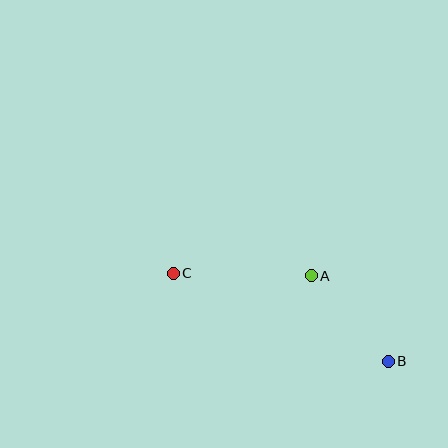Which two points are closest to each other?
Points A and B are closest to each other.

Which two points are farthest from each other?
Points B and C are farthest from each other.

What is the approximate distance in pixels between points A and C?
The distance between A and C is approximately 138 pixels.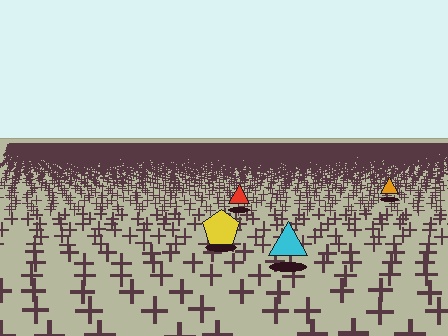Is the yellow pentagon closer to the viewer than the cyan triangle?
No. The cyan triangle is closer — you can tell from the texture gradient: the ground texture is coarser near it.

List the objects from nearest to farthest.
From nearest to farthest: the cyan triangle, the yellow pentagon, the red triangle, the orange triangle.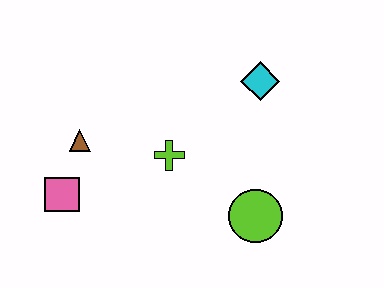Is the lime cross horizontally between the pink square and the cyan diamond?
Yes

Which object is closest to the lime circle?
The lime cross is closest to the lime circle.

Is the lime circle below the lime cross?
Yes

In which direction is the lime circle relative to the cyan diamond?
The lime circle is below the cyan diamond.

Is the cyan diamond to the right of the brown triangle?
Yes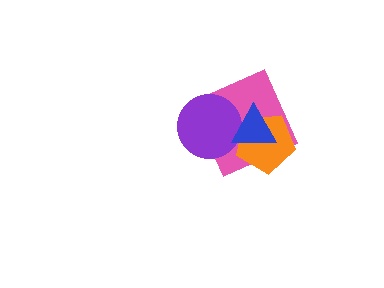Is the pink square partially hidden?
Yes, it is partially covered by another shape.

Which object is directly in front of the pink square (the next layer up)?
The purple circle is directly in front of the pink square.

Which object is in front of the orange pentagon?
The blue triangle is in front of the orange pentagon.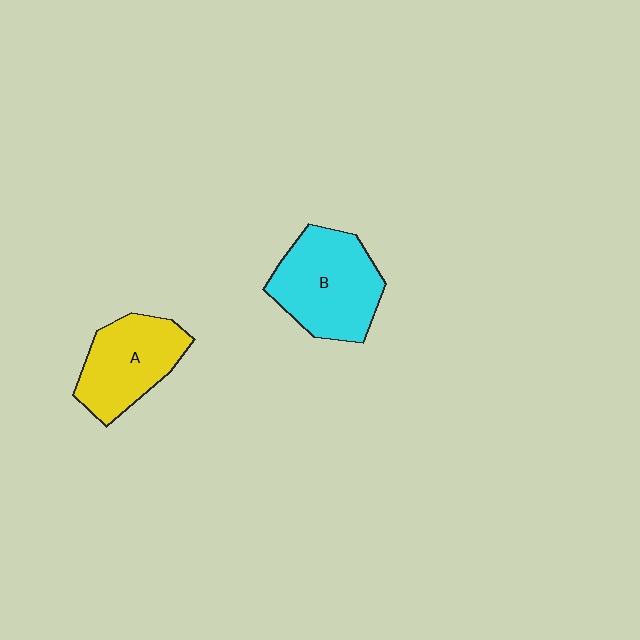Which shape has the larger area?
Shape B (cyan).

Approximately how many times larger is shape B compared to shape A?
Approximately 1.2 times.